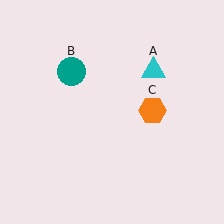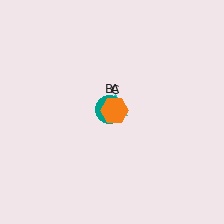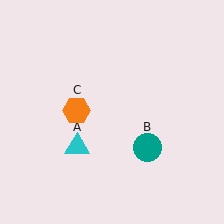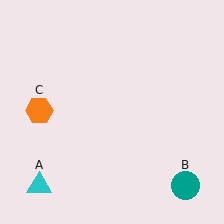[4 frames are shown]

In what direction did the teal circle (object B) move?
The teal circle (object B) moved down and to the right.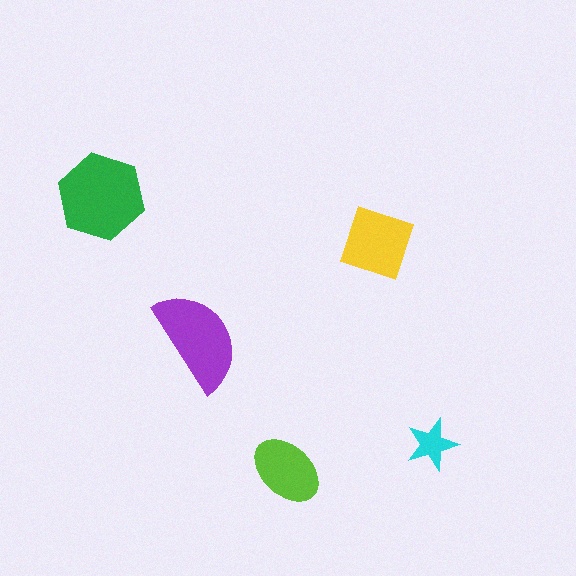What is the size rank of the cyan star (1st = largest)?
5th.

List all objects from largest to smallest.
The green hexagon, the purple semicircle, the yellow diamond, the lime ellipse, the cyan star.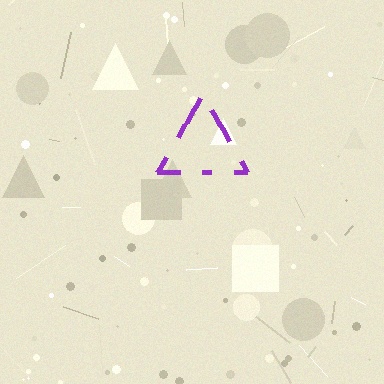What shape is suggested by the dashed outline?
The dashed outline suggests a triangle.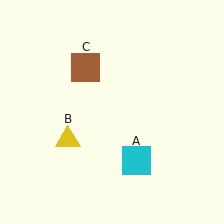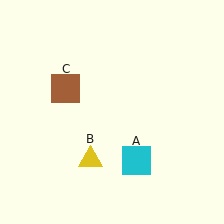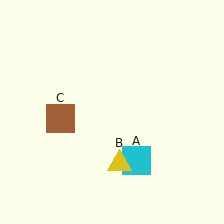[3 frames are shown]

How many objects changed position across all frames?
2 objects changed position: yellow triangle (object B), brown square (object C).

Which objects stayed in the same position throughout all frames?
Cyan square (object A) remained stationary.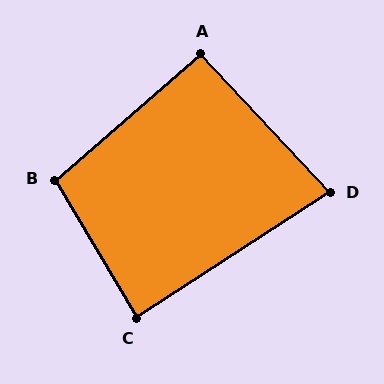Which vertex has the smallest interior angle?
D, at approximately 80 degrees.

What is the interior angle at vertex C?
Approximately 88 degrees (approximately right).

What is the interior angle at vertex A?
Approximately 92 degrees (approximately right).